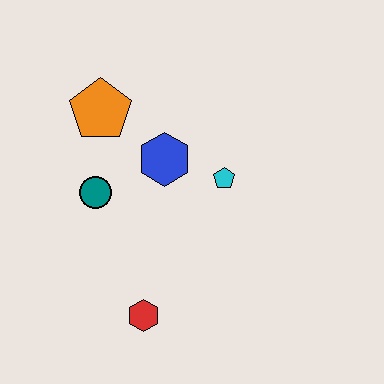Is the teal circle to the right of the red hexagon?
No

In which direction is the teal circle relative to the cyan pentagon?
The teal circle is to the left of the cyan pentagon.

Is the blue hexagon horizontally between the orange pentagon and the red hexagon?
No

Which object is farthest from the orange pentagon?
The red hexagon is farthest from the orange pentagon.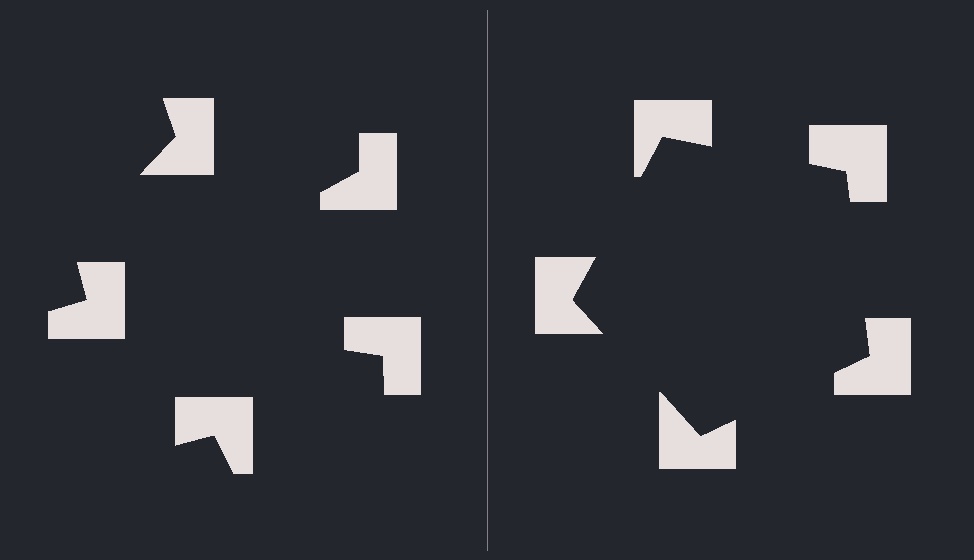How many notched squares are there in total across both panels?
10 — 5 on each side.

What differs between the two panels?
The notched squares are positioned identically on both sides; only the wedge orientations differ. On the right they align to a pentagon; on the left they are misaligned.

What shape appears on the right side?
An illusory pentagon.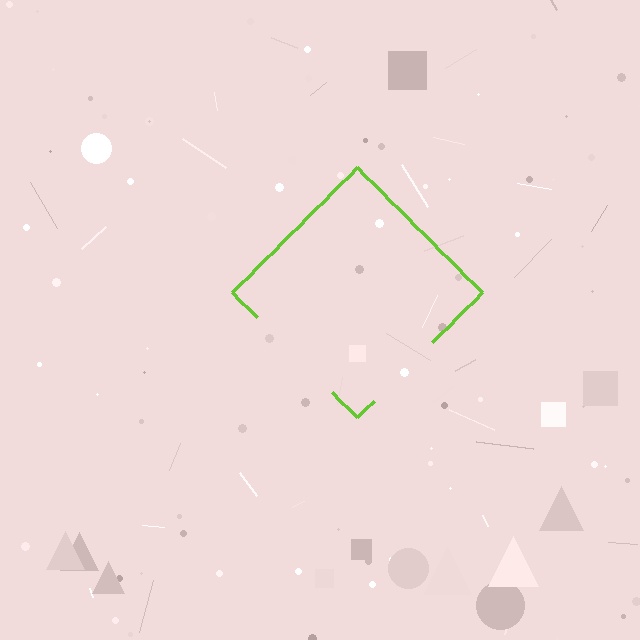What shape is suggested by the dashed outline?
The dashed outline suggests a diamond.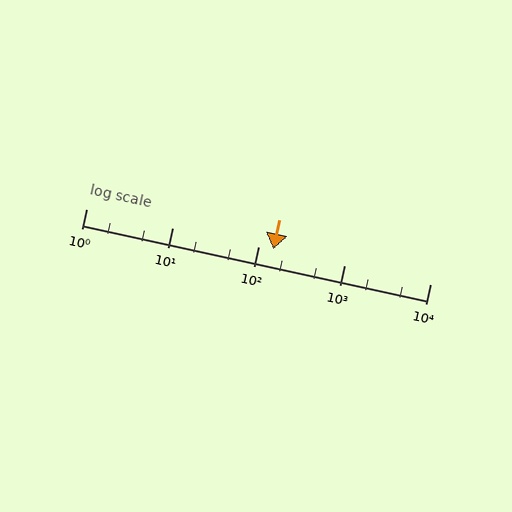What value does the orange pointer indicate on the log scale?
The pointer indicates approximately 150.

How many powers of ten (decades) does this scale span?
The scale spans 4 decades, from 1 to 10000.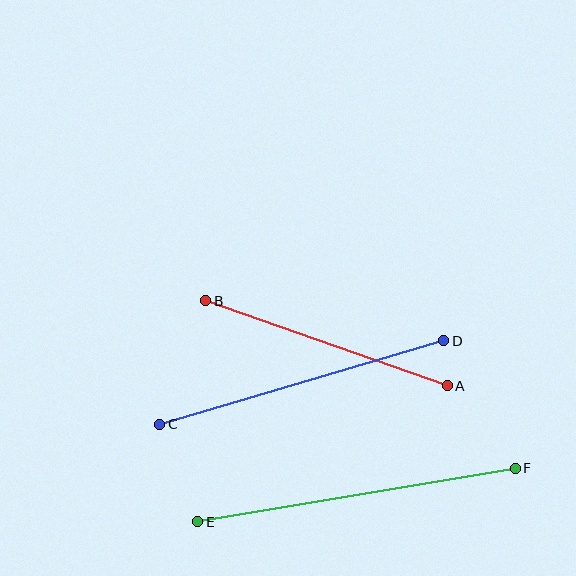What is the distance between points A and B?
The distance is approximately 256 pixels.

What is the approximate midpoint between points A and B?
The midpoint is at approximately (327, 343) pixels.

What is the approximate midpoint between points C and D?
The midpoint is at approximately (302, 383) pixels.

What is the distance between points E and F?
The distance is approximately 322 pixels.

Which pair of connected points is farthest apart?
Points E and F are farthest apart.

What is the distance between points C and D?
The distance is approximately 296 pixels.